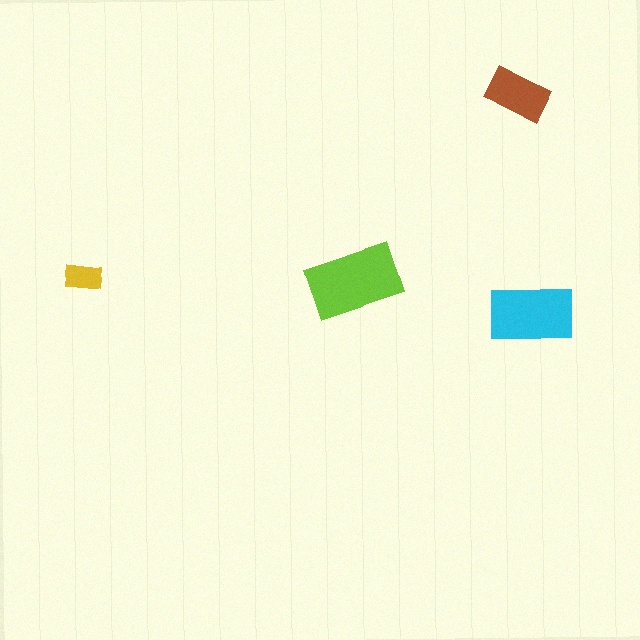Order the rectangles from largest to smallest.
the lime one, the cyan one, the brown one, the yellow one.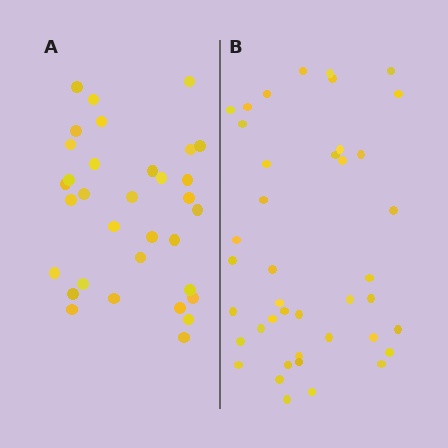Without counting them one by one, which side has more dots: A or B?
Region B (the right region) has more dots.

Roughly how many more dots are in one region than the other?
Region B has roughly 8 or so more dots than region A.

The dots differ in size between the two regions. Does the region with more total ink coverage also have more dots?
No. Region A has more total ink coverage because its dots are larger, but region B actually contains more individual dots. Total area can be misleading — the number of items is what matters here.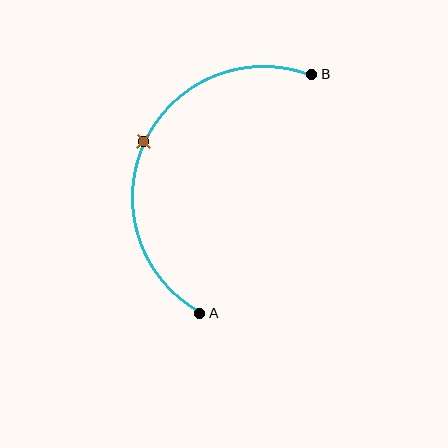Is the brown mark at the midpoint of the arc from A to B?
Yes. The brown mark lies on the arc at equal arc-length from both A and B — it is the arc midpoint.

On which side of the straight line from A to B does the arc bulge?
The arc bulges to the left of the straight line connecting A and B.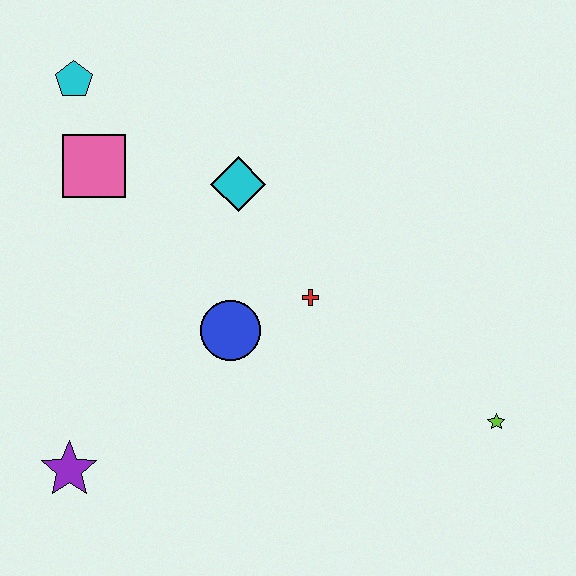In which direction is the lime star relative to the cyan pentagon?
The lime star is to the right of the cyan pentagon.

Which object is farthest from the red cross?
The cyan pentagon is farthest from the red cross.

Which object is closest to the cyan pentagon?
The pink square is closest to the cyan pentagon.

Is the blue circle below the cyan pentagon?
Yes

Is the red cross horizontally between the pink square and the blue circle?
No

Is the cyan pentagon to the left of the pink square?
Yes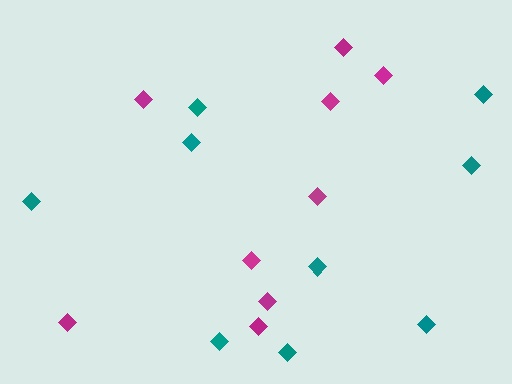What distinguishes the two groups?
There are 2 groups: one group of magenta diamonds (9) and one group of teal diamonds (9).